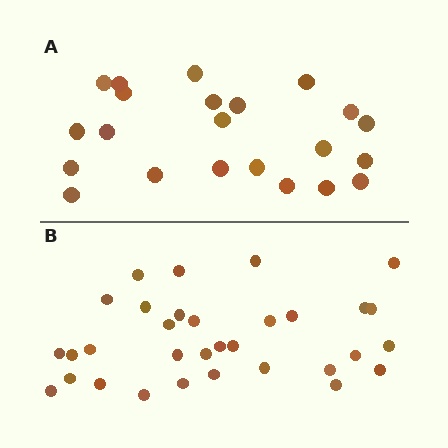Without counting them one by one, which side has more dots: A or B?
Region B (the bottom region) has more dots.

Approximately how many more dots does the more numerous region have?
Region B has roughly 10 or so more dots than region A.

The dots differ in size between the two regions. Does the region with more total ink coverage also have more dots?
No. Region A has more total ink coverage because its dots are larger, but region B actually contains more individual dots. Total area can be misleading — the number of items is what matters here.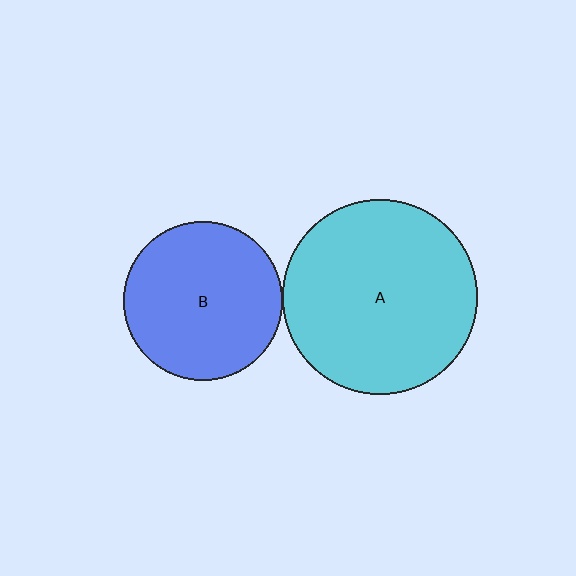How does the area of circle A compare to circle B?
Approximately 1.5 times.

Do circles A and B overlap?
Yes.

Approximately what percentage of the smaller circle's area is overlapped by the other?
Approximately 5%.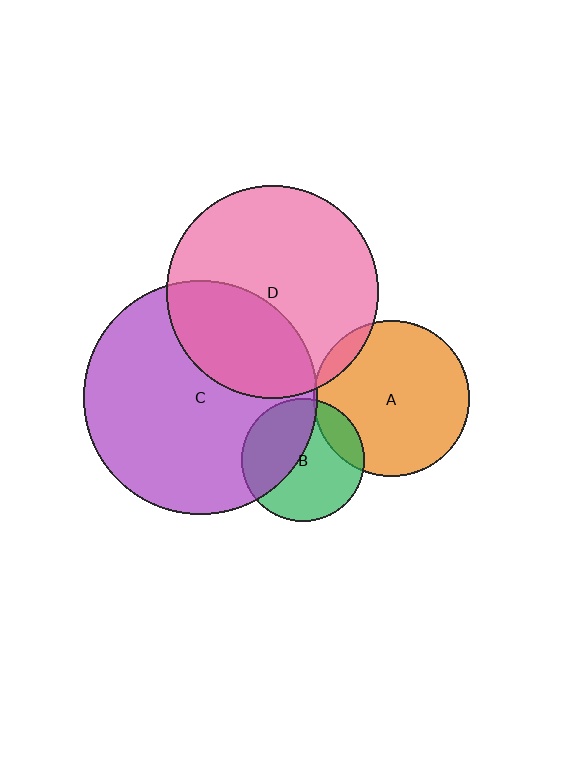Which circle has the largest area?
Circle C (purple).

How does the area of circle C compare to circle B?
Approximately 3.6 times.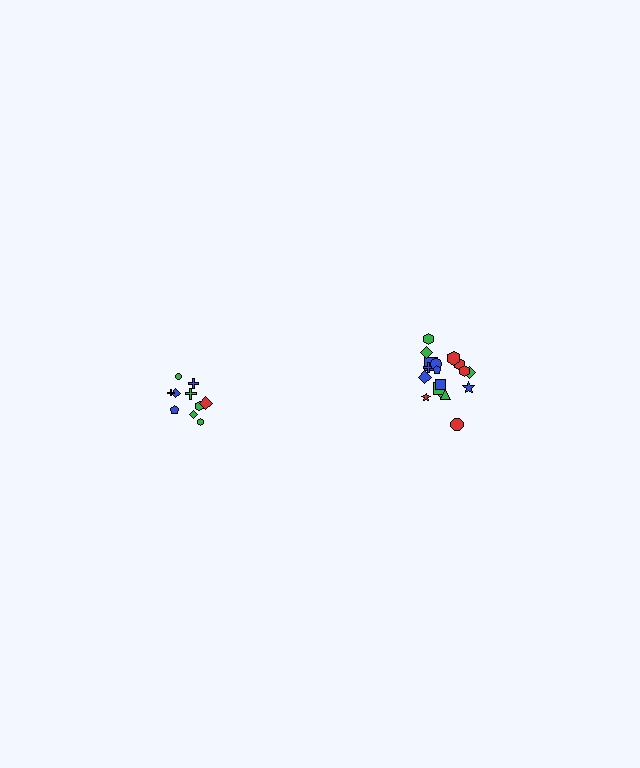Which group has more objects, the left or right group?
The right group.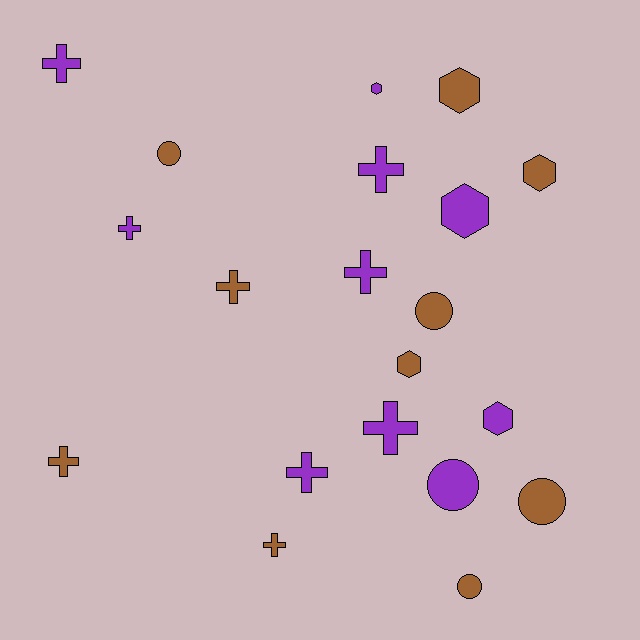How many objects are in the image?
There are 20 objects.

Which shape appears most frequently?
Cross, with 9 objects.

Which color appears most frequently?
Brown, with 10 objects.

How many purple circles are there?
There is 1 purple circle.